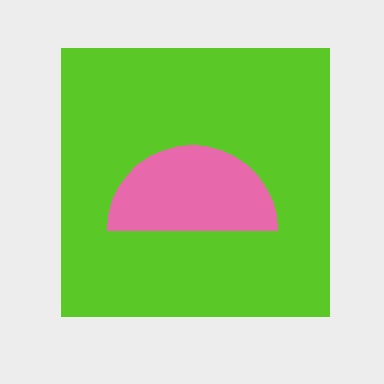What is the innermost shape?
The pink semicircle.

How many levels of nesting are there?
2.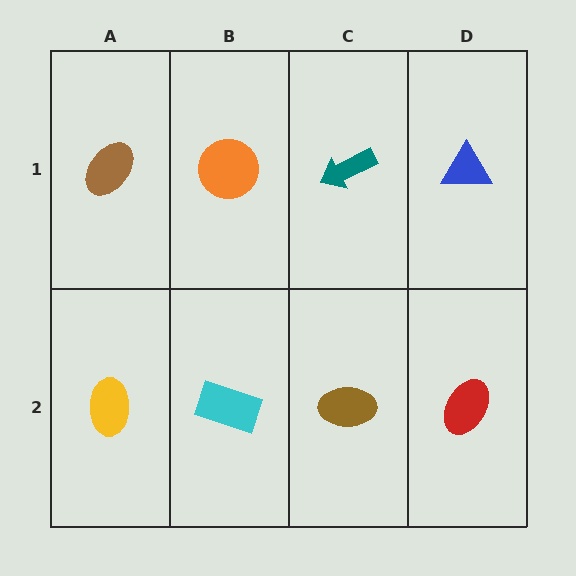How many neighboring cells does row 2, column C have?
3.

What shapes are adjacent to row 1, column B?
A cyan rectangle (row 2, column B), a brown ellipse (row 1, column A), a teal arrow (row 1, column C).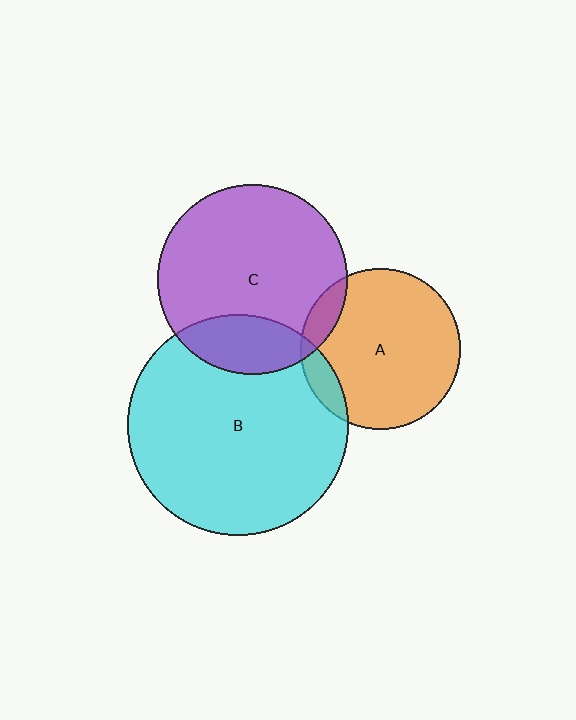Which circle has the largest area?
Circle B (cyan).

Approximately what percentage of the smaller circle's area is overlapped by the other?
Approximately 10%.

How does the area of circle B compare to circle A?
Approximately 1.9 times.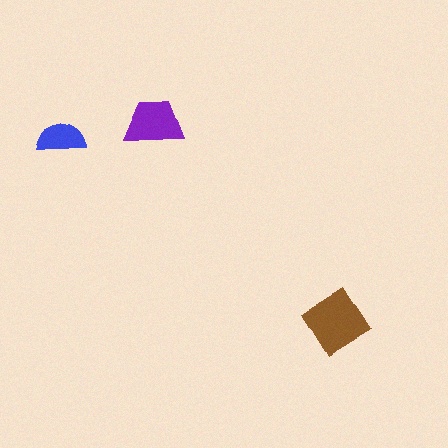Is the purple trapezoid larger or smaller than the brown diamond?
Smaller.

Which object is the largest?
The brown diamond.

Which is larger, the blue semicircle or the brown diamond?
The brown diamond.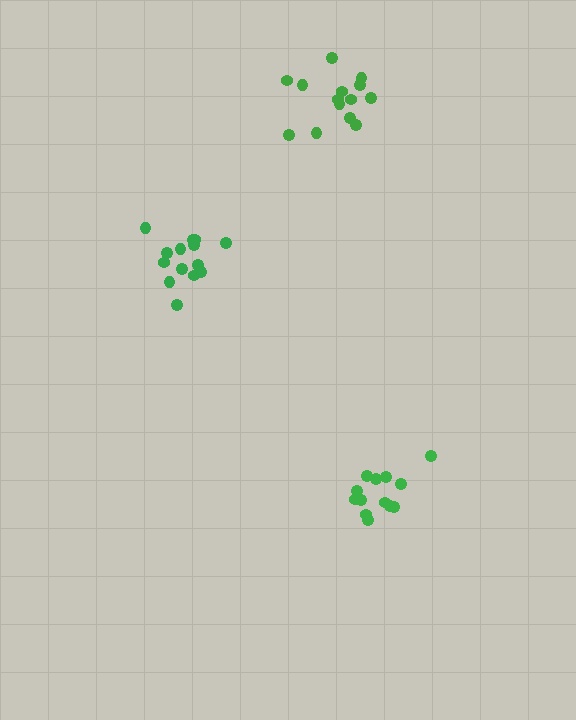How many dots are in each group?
Group 1: 13 dots, Group 2: 14 dots, Group 3: 14 dots (41 total).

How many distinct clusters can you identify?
There are 3 distinct clusters.